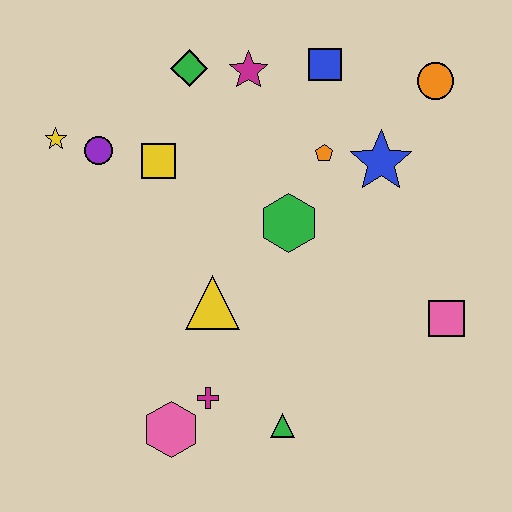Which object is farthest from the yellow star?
The pink square is farthest from the yellow star.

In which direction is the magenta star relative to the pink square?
The magenta star is above the pink square.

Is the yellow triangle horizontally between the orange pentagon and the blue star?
No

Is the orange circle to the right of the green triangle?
Yes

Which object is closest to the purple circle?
The yellow star is closest to the purple circle.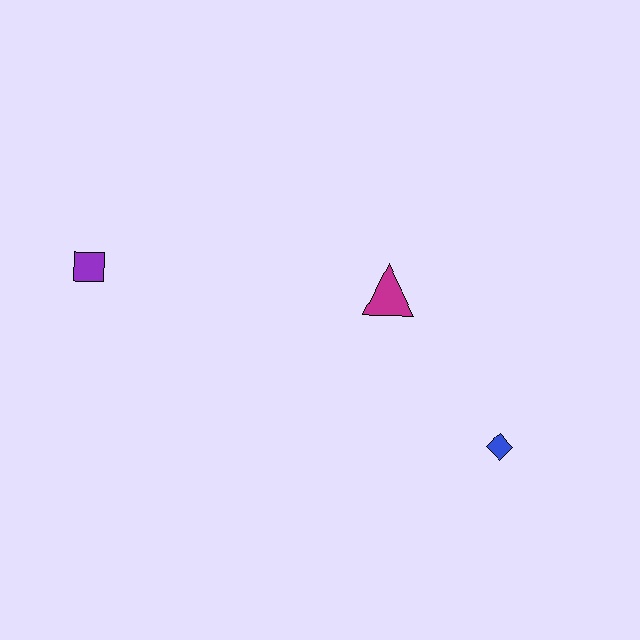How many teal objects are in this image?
There are no teal objects.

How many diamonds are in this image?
There is 1 diamond.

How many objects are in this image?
There are 3 objects.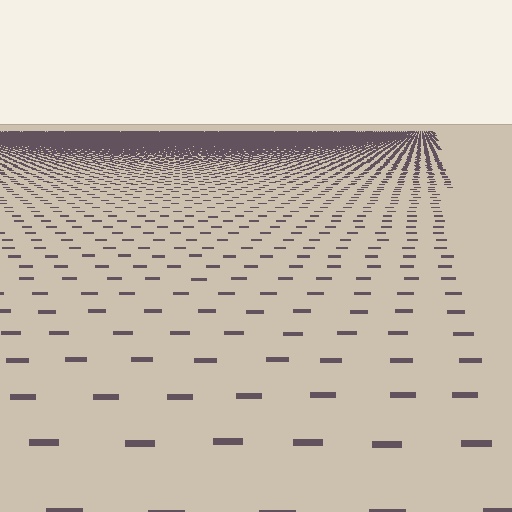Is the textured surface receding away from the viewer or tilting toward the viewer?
The surface is receding away from the viewer. Texture elements get smaller and denser toward the top.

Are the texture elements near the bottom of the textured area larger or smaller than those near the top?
Larger. Near the bottom, elements are closer to the viewer and appear at a bigger on-screen size.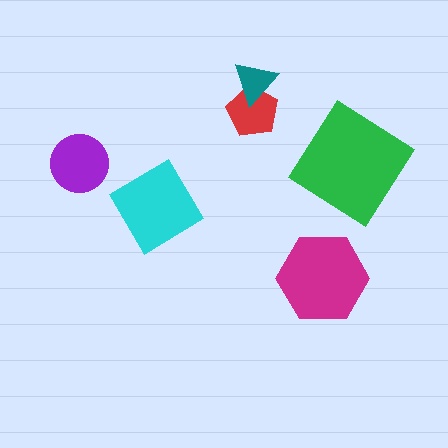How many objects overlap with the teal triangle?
1 object overlaps with the teal triangle.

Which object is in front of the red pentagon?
The teal triangle is in front of the red pentagon.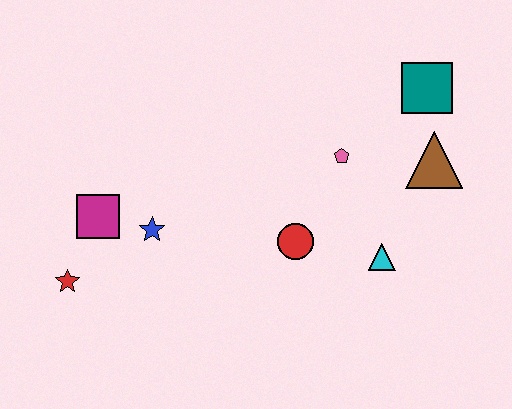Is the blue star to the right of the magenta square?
Yes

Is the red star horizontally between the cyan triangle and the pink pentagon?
No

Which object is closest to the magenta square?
The blue star is closest to the magenta square.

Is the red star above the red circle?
No